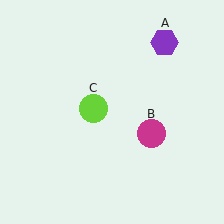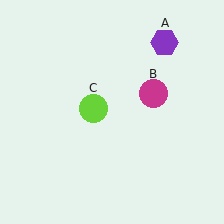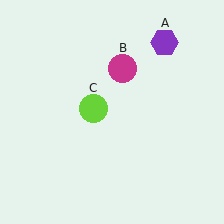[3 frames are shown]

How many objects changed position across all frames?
1 object changed position: magenta circle (object B).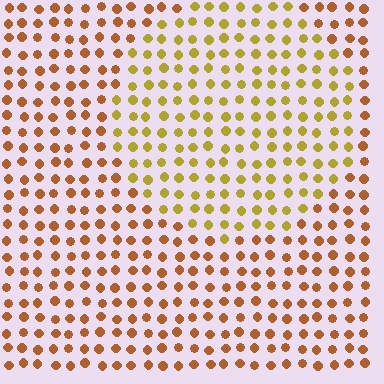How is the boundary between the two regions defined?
The boundary is defined purely by a slight shift in hue (about 33 degrees). Spacing, size, and orientation are identical on both sides.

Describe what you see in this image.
The image is filled with small brown elements in a uniform arrangement. A circle-shaped region is visible where the elements are tinted to a slightly different hue, forming a subtle color boundary.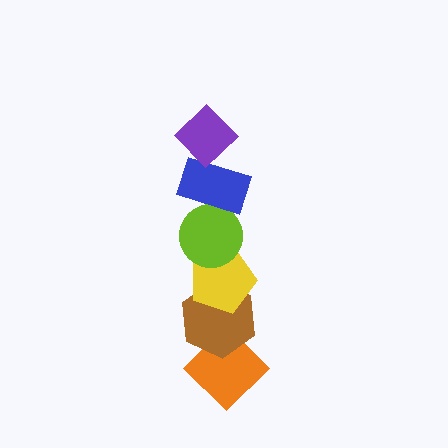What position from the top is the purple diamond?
The purple diamond is 1st from the top.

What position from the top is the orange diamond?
The orange diamond is 6th from the top.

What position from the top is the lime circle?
The lime circle is 3rd from the top.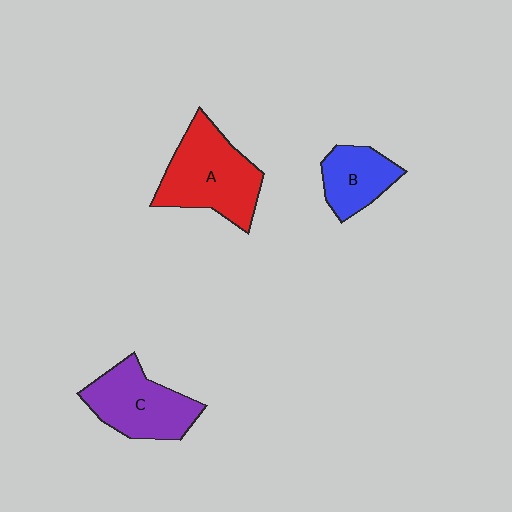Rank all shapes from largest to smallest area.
From largest to smallest: A (red), C (purple), B (blue).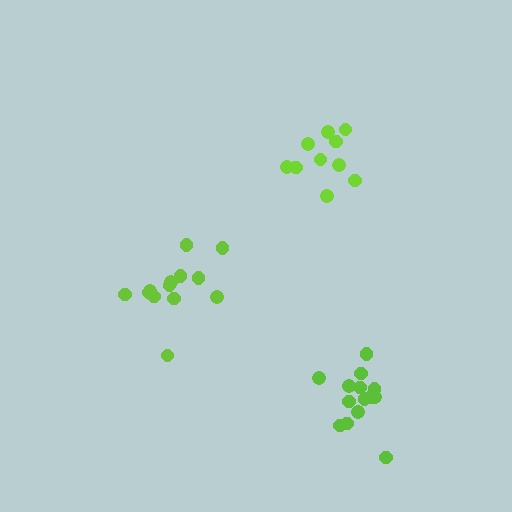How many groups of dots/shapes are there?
There are 3 groups.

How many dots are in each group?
Group 1: 13 dots, Group 2: 10 dots, Group 3: 14 dots (37 total).